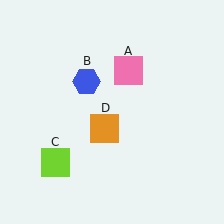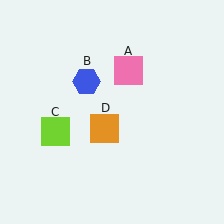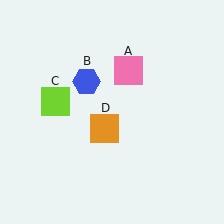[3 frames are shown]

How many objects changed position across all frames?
1 object changed position: lime square (object C).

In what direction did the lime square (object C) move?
The lime square (object C) moved up.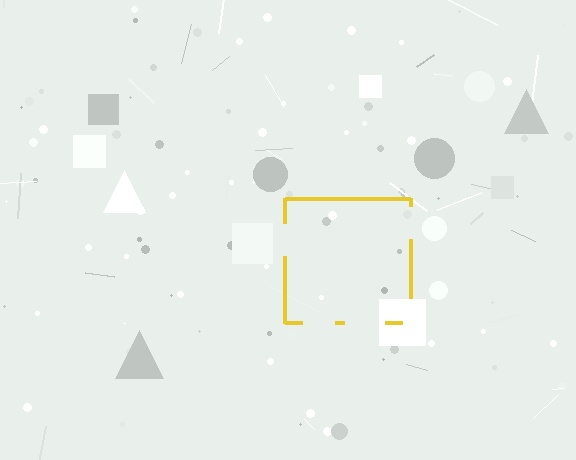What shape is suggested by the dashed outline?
The dashed outline suggests a square.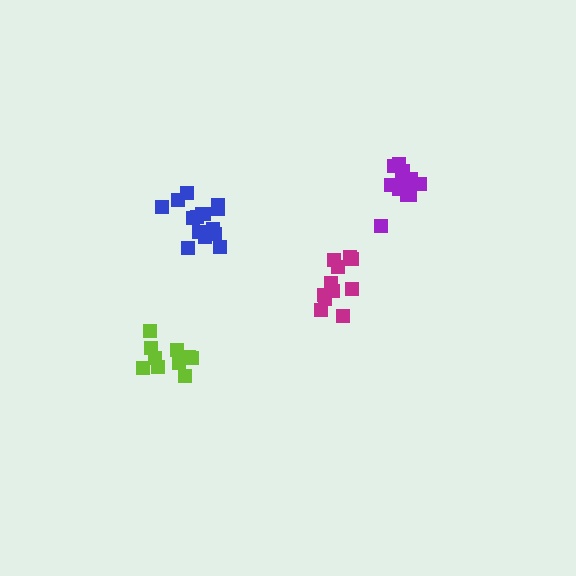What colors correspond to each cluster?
The clusters are colored: magenta, purple, lime, blue.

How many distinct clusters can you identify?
There are 4 distinct clusters.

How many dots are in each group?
Group 1: 11 dots, Group 2: 15 dots, Group 3: 10 dots, Group 4: 15 dots (51 total).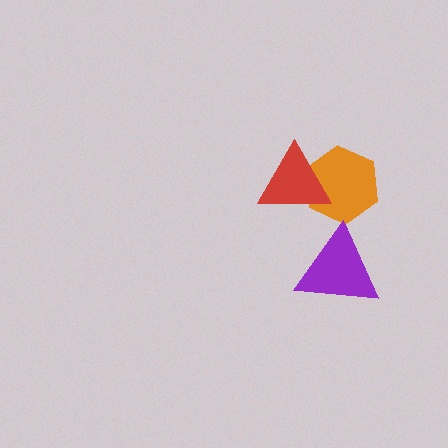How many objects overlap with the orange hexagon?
1 object overlaps with the orange hexagon.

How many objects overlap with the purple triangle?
0 objects overlap with the purple triangle.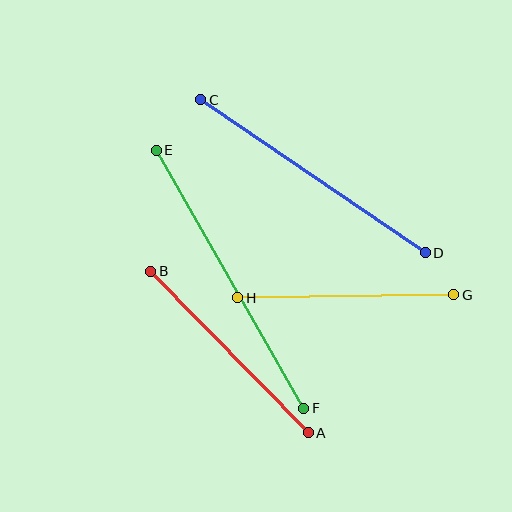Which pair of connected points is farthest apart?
Points E and F are farthest apart.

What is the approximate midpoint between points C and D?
The midpoint is at approximately (313, 176) pixels.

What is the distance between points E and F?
The distance is approximately 297 pixels.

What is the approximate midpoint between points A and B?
The midpoint is at approximately (229, 352) pixels.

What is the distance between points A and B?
The distance is approximately 226 pixels.